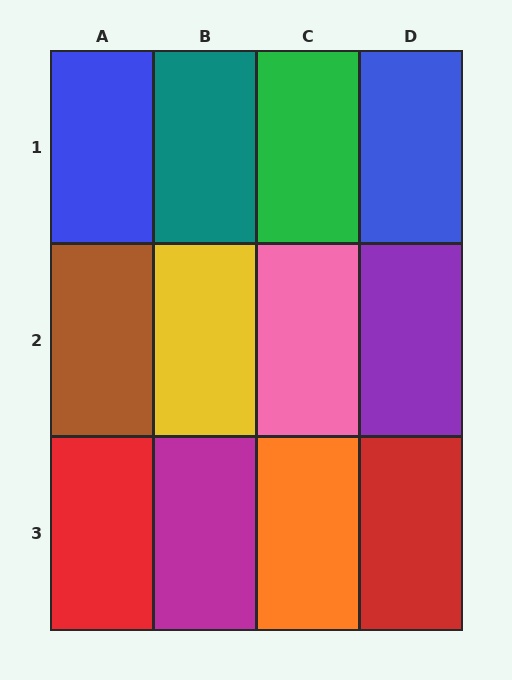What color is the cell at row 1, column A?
Blue.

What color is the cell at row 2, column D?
Purple.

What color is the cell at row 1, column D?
Blue.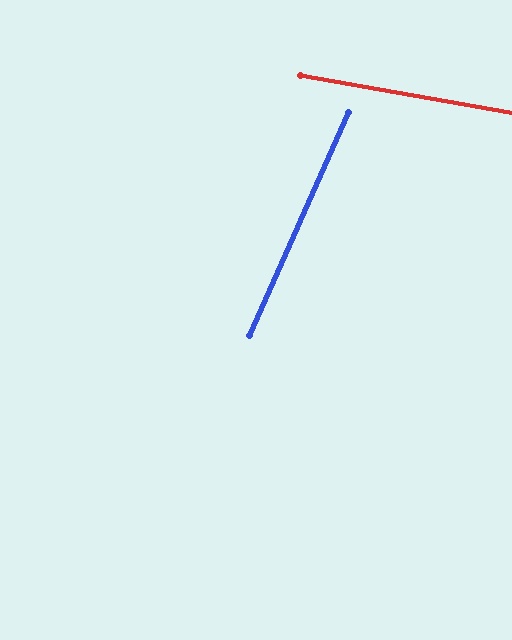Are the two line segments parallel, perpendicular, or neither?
Neither parallel nor perpendicular — they differ by about 76°.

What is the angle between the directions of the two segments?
Approximately 76 degrees.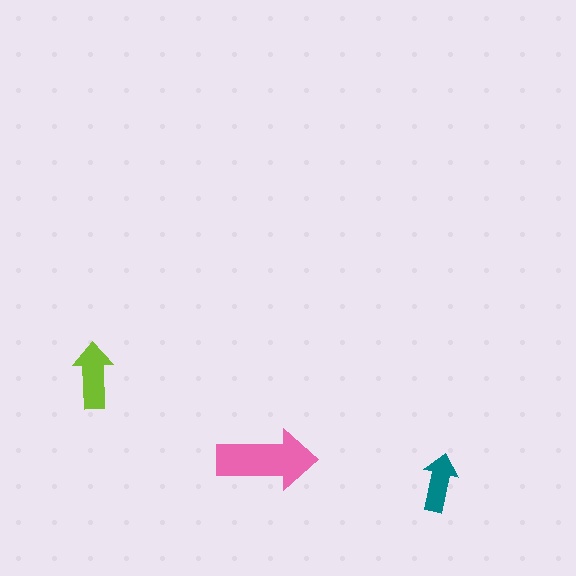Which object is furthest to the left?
The lime arrow is leftmost.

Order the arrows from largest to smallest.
the pink one, the lime one, the teal one.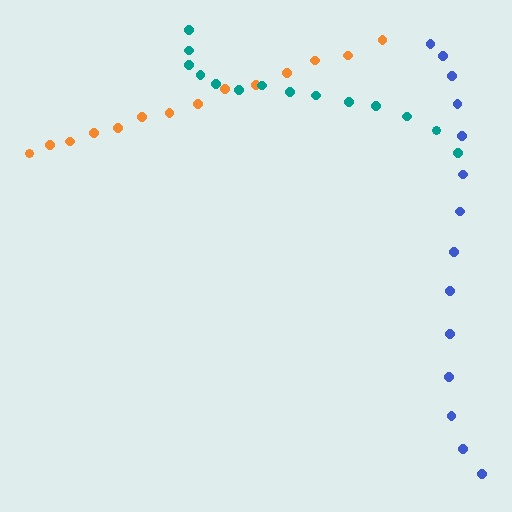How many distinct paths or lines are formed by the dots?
There are 3 distinct paths.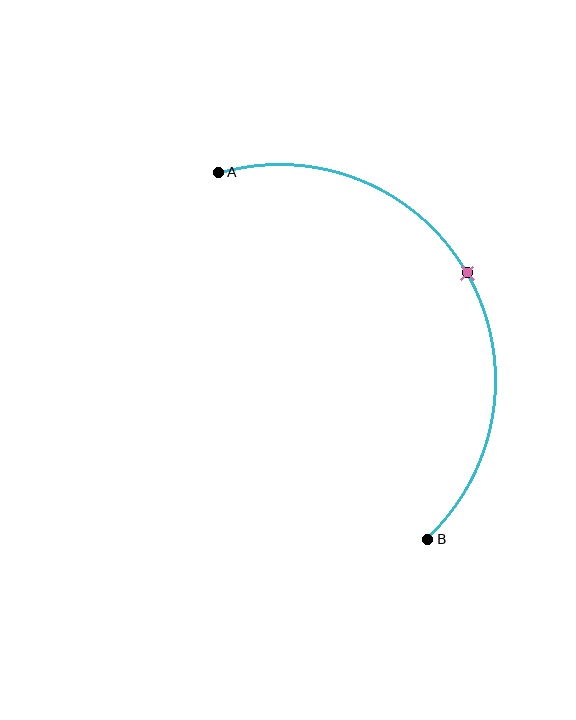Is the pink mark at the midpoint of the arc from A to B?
Yes. The pink mark lies on the arc at equal arc-length from both A and B — it is the arc midpoint.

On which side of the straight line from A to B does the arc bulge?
The arc bulges to the right of the straight line connecting A and B.